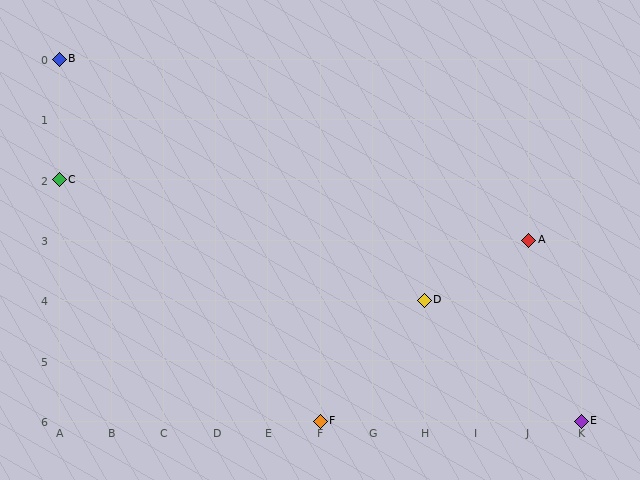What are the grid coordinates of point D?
Point D is at grid coordinates (H, 4).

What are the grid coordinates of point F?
Point F is at grid coordinates (F, 6).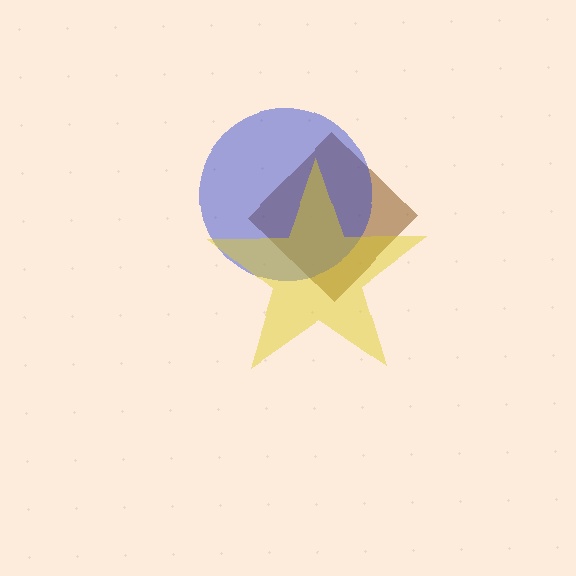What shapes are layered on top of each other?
The layered shapes are: a brown diamond, a blue circle, a yellow star.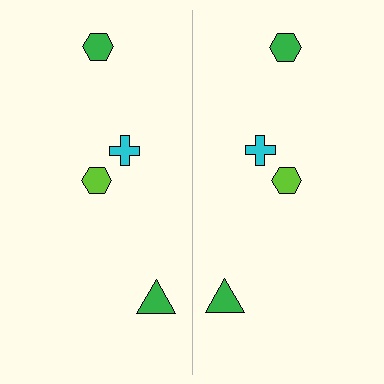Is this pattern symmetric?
Yes, this pattern has bilateral (reflection) symmetry.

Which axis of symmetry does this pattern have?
The pattern has a vertical axis of symmetry running through the center of the image.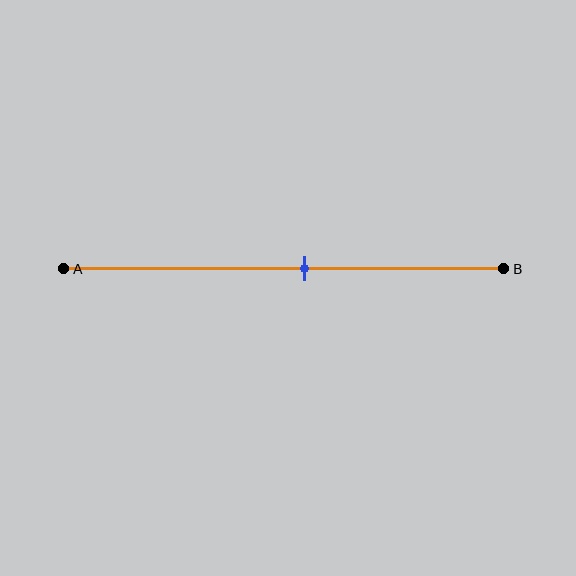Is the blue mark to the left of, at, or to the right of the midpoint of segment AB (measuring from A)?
The blue mark is to the right of the midpoint of segment AB.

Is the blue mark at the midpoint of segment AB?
No, the mark is at about 55% from A, not at the 50% midpoint.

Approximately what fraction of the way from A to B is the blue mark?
The blue mark is approximately 55% of the way from A to B.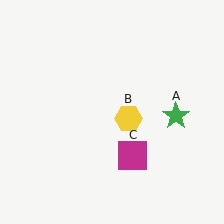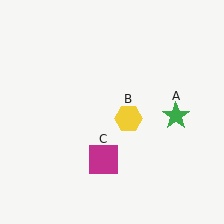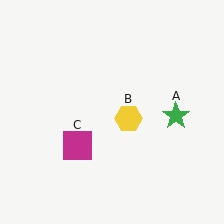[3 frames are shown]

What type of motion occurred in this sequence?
The magenta square (object C) rotated clockwise around the center of the scene.